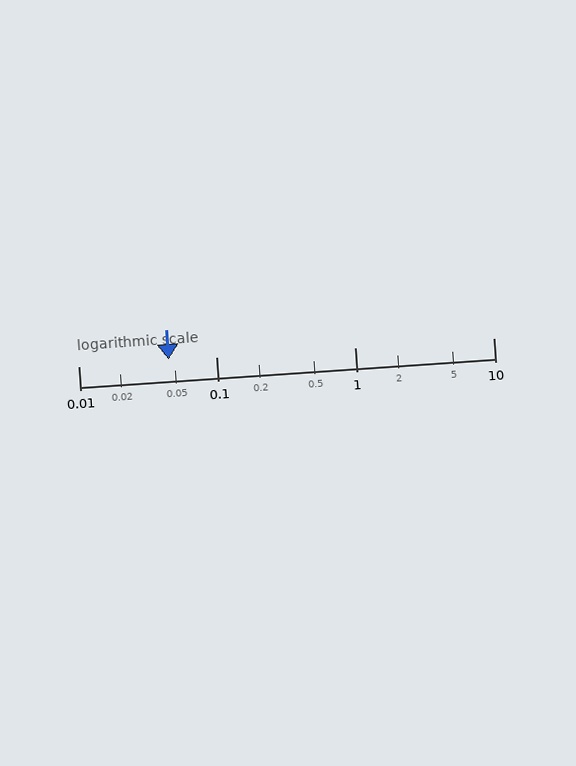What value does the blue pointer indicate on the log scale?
The pointer indicates approximately 0.045.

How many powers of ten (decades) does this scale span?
The scale spans 3 decades, from 0.01 to 10.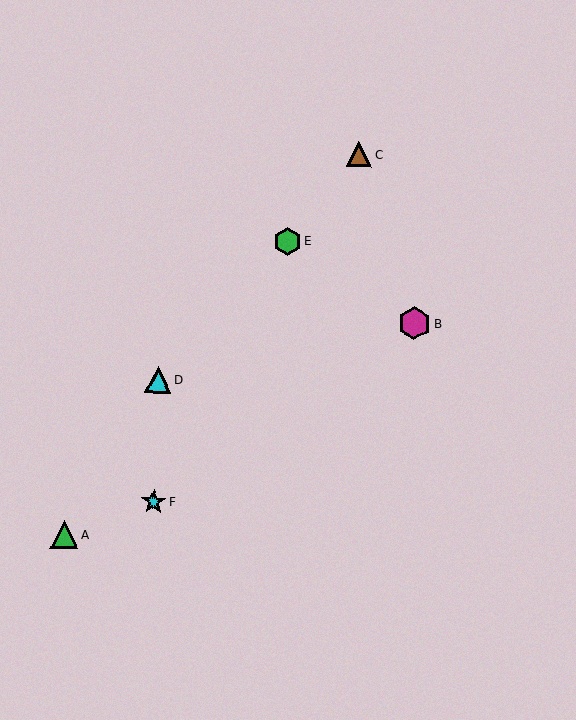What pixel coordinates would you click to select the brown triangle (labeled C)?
Click at (359, 154) to select the brown triangle C.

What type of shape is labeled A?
Shape A is a green triangle.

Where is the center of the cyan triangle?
The center of the cyan triangle is at (158, 380).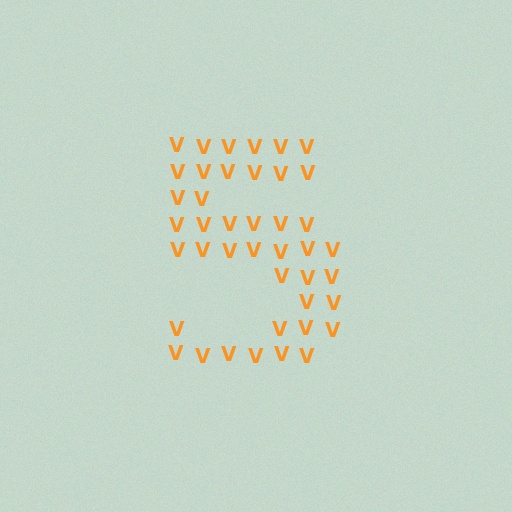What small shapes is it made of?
It is made of small letter V's.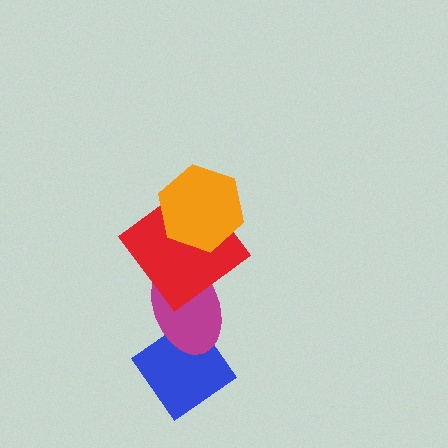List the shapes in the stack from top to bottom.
From top to bottom: the orange hexagon, the red diamond, the magenta ellipse, the blue diamond.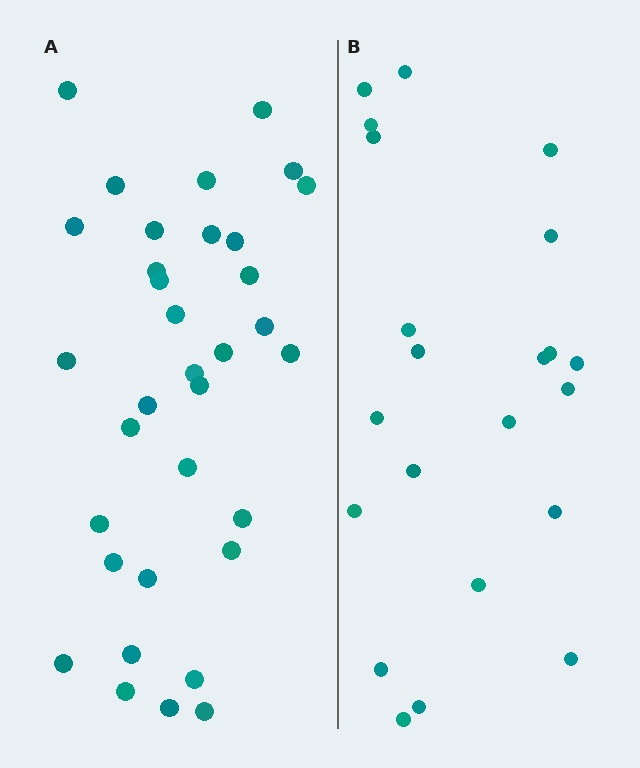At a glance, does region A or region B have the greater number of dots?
Region A (the left region) has more dots.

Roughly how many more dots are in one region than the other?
Region A has roughly 12 or so more dots than region B.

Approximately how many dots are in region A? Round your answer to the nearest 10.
About 30 dots. (The exact count is 34, which rounds to 30.)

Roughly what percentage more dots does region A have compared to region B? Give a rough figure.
About 55% more.